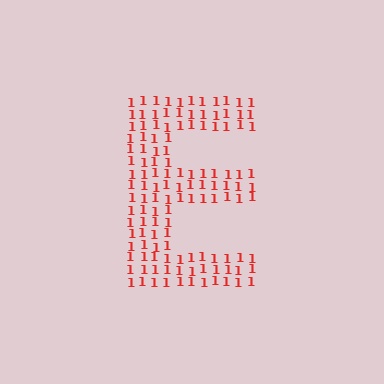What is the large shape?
The large shape is the letter E.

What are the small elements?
The small elements are digit 1's.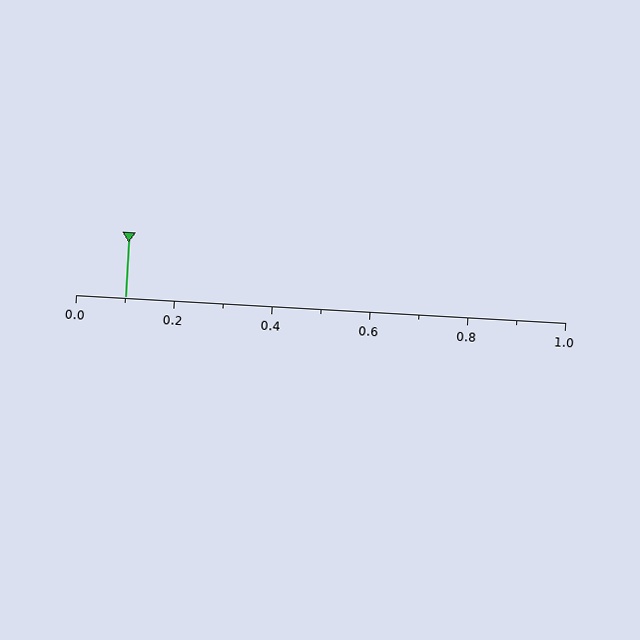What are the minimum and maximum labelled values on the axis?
The axis runs from 0.0 to 1.0.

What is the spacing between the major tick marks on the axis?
The major ticks are spaced 0.2 apart.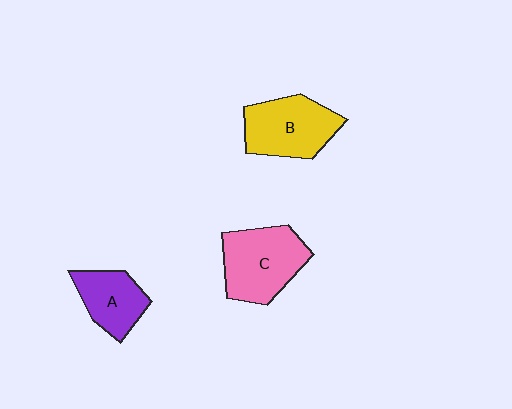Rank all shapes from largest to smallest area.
From largest to smallest: C (pink), B (yellow), A (purple).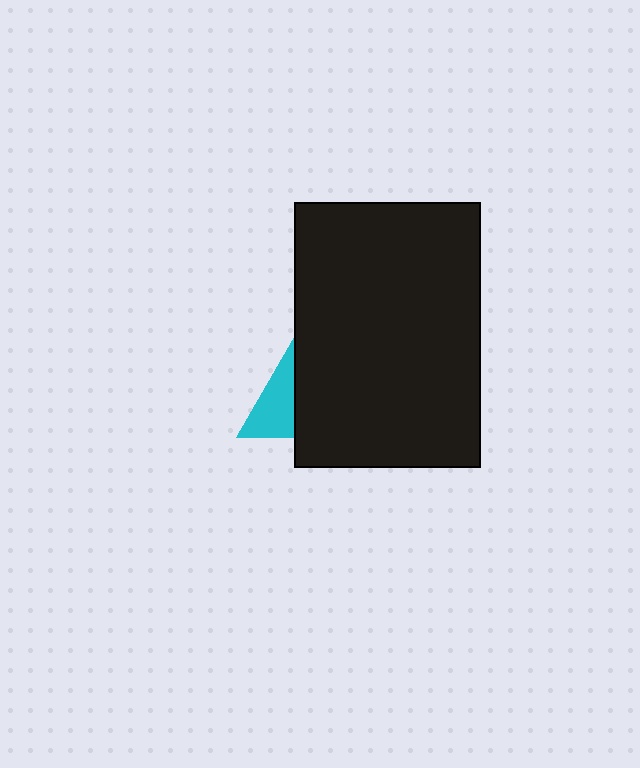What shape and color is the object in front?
The object in front is a black rectangle.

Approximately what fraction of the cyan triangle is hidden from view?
Roughly 64% of the cyan triangle is hidden behind the black rectangle.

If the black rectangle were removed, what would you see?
You would see the complete cyan triangle.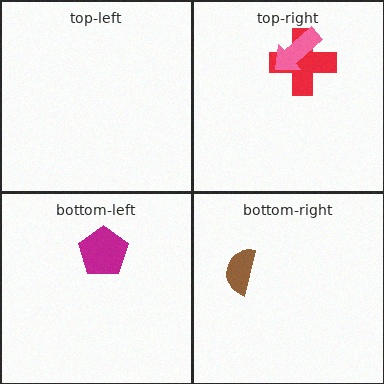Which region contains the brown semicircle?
The bottom-right region.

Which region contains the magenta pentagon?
The bottom-left region.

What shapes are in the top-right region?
The red cross, the pink arrow.